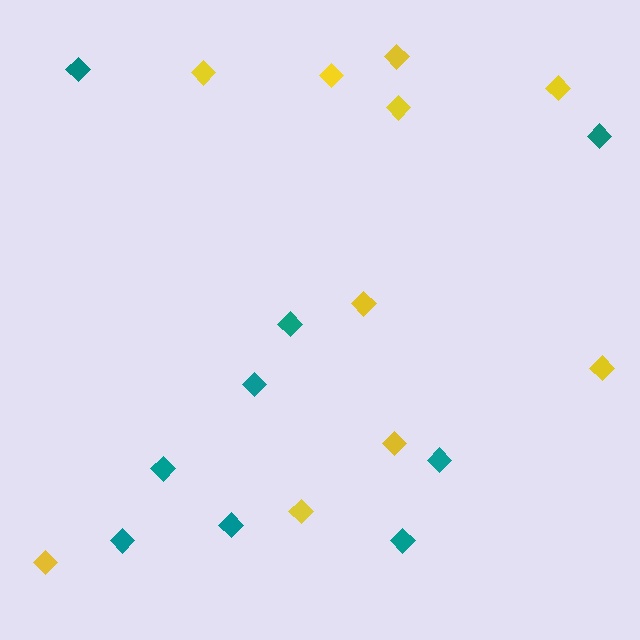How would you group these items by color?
There are 2 groups: one group of teal diamonds (9) and one group of yellow diamonds (10).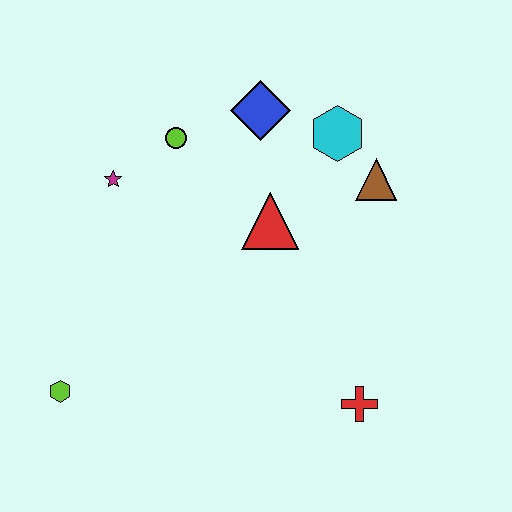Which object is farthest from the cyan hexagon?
The lime hexagon is farthest from the cyan hexagon.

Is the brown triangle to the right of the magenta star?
Yes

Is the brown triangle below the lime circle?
Yes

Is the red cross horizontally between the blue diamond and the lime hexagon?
No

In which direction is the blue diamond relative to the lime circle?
The blue diamond is to the right of the lime circle.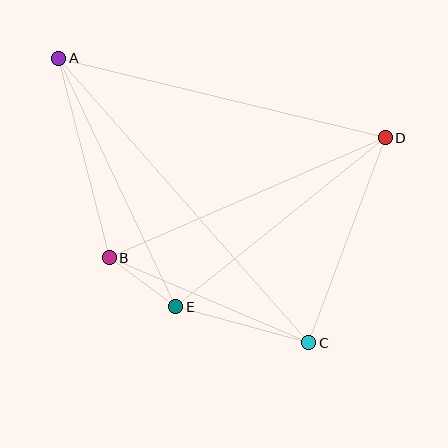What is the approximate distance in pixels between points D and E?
The distance between D and E is approximately 269 pixels.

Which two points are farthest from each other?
Points A and C are farthest from each other.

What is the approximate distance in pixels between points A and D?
The distance between A and D is approximately 336 pixels.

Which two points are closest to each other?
Points B and E are closest to each other.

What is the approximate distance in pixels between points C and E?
The distance between C and E is approximately 138 pixels.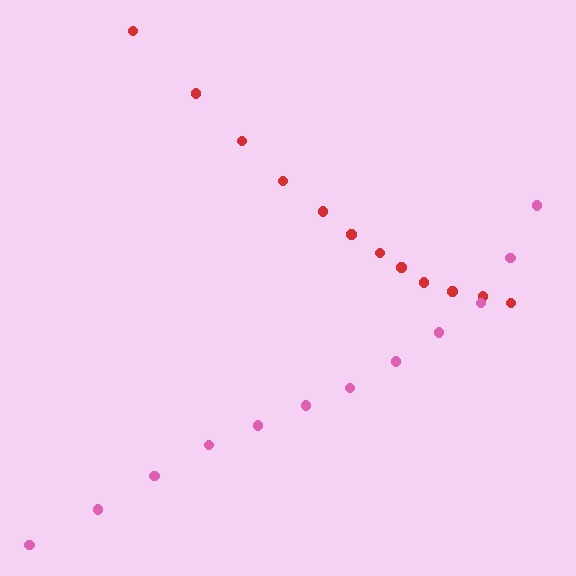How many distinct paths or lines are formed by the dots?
There are 2 distinct paths.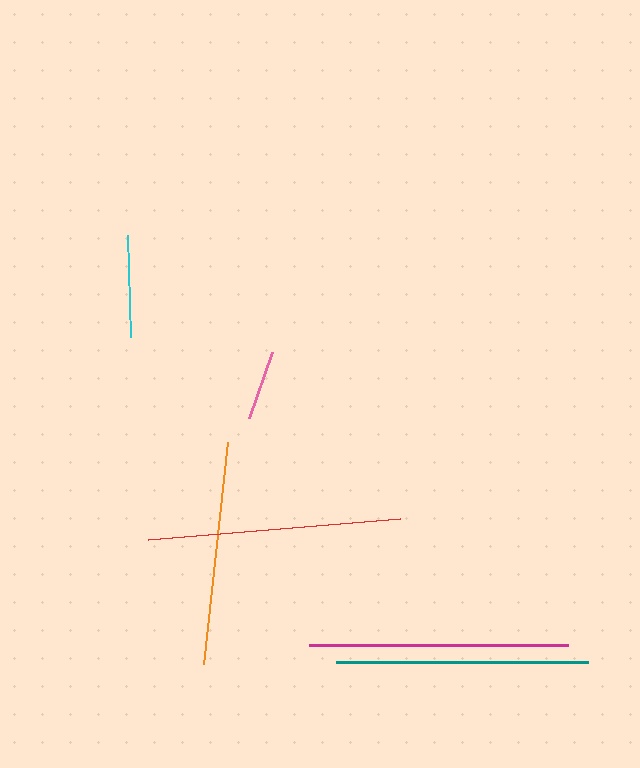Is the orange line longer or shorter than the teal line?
The teal line is longer than the orange line.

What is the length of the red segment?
The red segment is approximately 252 pixels long.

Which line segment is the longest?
The magenta line is the longest at approximately 259 pixels.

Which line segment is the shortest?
The pink line is the shortest at approximately 69 pixels.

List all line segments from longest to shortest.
From longest to shortest: magenta, teal, red, orange, cyan, pink.